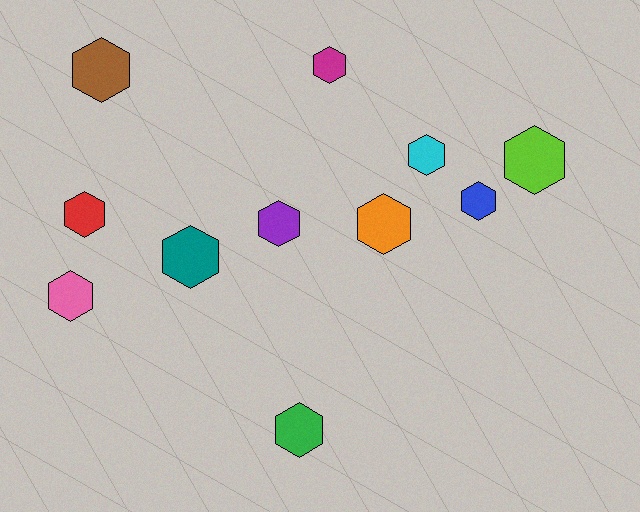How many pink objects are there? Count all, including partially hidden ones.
There is 1 pink object.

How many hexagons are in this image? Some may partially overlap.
There are 11 hexagons.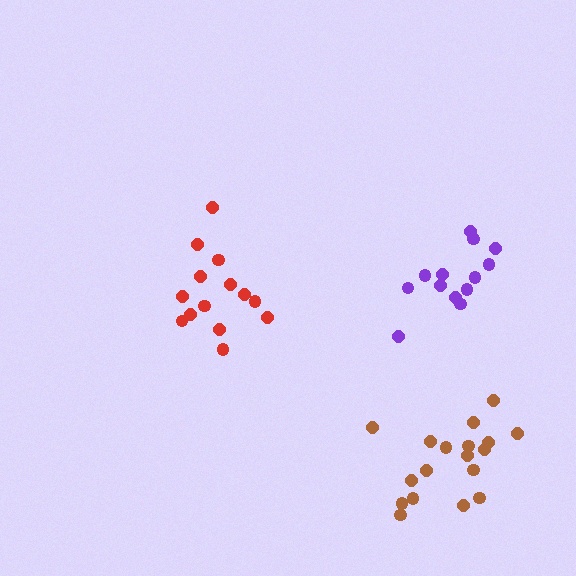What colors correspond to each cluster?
The clusters are colored: red, brown, purple.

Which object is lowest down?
The brown cluster is bottommost.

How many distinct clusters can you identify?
There are 3 distinct clusters.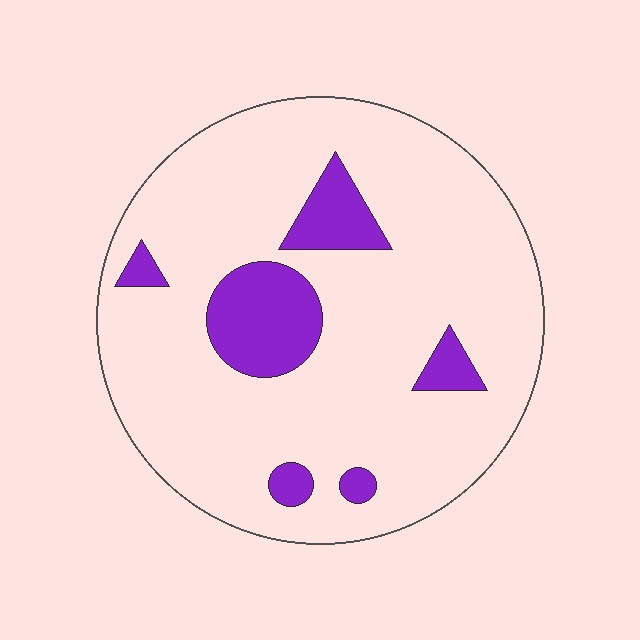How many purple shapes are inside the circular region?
6.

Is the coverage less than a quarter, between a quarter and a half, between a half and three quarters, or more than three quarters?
Less than a quarter.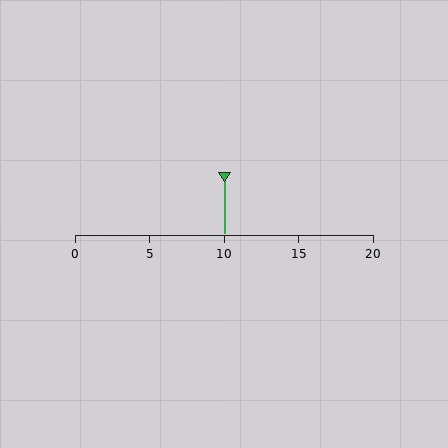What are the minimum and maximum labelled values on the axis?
The axis runs from 0 to 20.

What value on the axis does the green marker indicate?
The marker indicates approximately 10.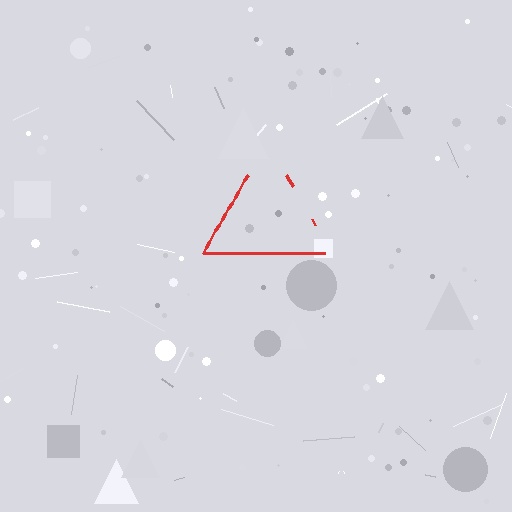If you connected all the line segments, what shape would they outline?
They would outline a triangle.